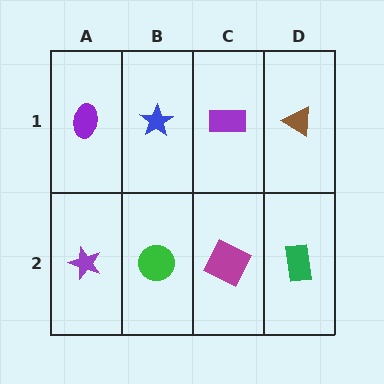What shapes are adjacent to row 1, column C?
A magenta square (row 2, column C), a blue star (row 1, column B), a brown triangle (row 1, column D).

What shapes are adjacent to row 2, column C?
A purple rectangle (row 1, column C), a green circle (row 2, column B), a green rectangle (row 2, column D).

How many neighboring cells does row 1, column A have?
2.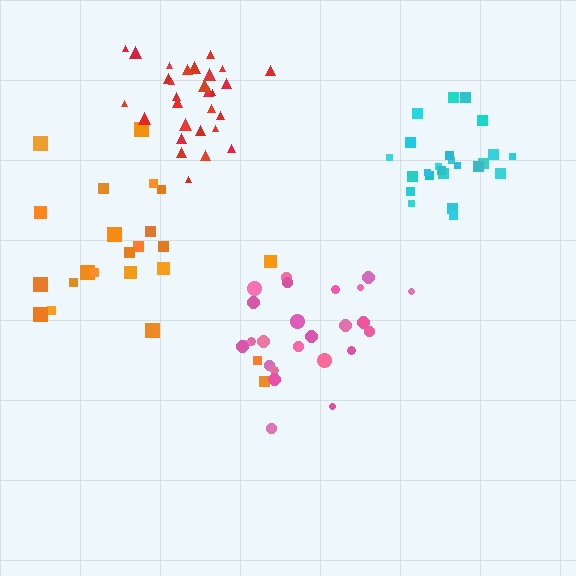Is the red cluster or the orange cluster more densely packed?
Red.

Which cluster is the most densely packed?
Red.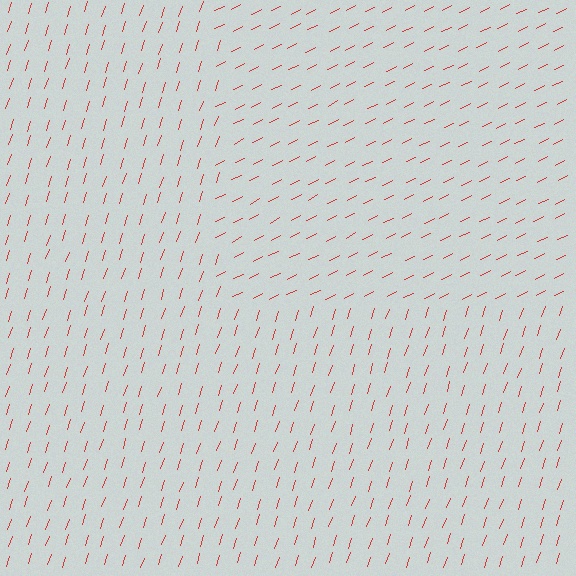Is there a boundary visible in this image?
Yes, there is a texture boundary formed by a change in line orientation.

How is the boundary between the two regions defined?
The boundary is defined purely by a change in line orientation (approximately 45 degrees difference). All lines are the same color and thickness.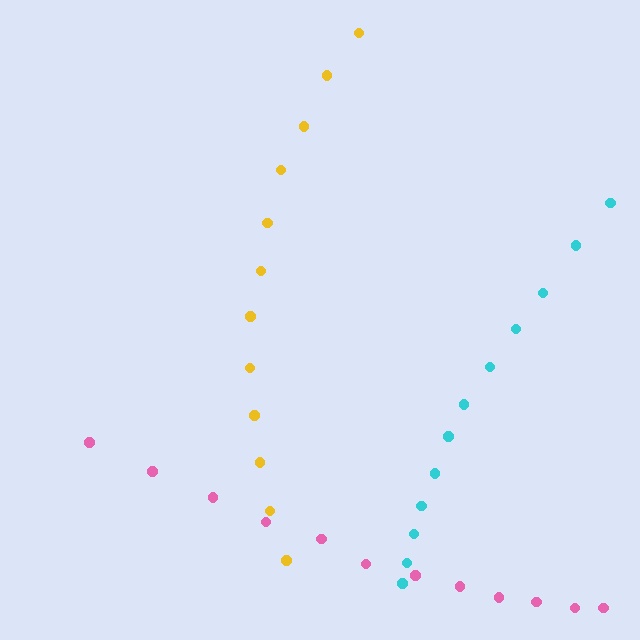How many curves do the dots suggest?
There are 3 distinct paths.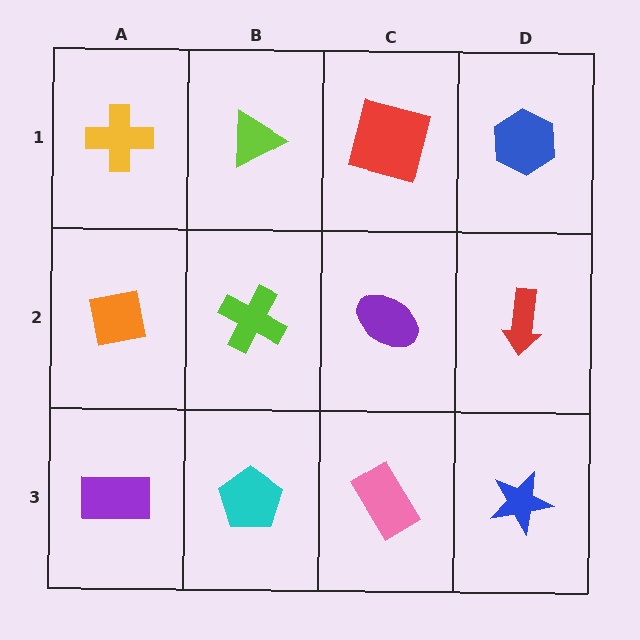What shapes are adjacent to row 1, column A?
An orange square (row 2, column A), a lime triangle (row 1, column B).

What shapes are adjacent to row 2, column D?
A blue hexagon (row 1, column D), a blue star (row 3, column D), a purple ellipse (row 2, column C).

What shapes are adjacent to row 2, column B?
A lime triangle (row 1, column B), a cyan pentagon (row 3, column B), an orange square (row 2, column A), a purple ellipse (row 2, column C).